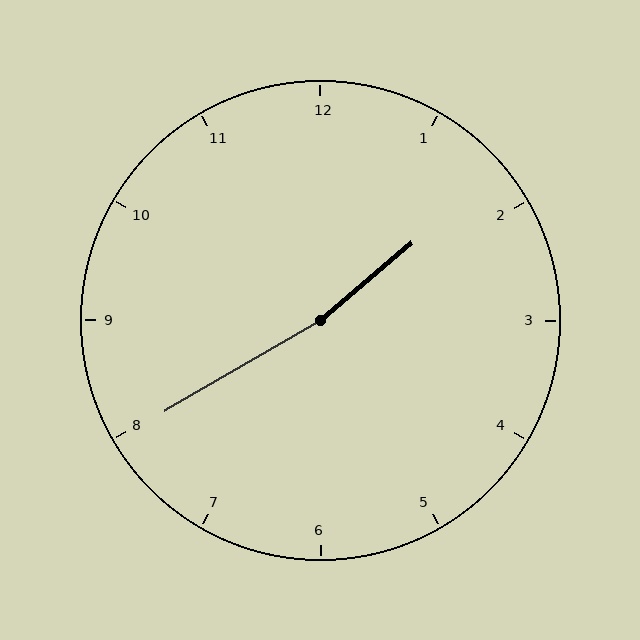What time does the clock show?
1:40.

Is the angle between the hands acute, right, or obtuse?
It is obtuse.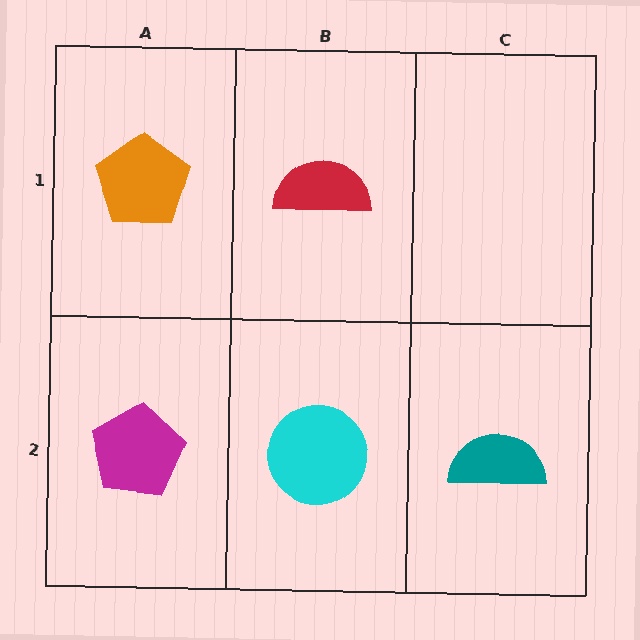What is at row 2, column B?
A cyan circle.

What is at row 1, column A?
An orange pentagon.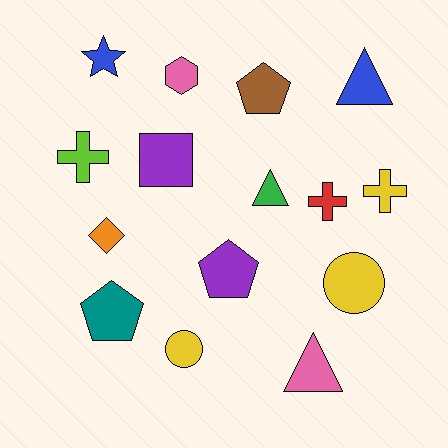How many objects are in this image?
There are 15 objects.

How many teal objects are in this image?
There is 1 teal object.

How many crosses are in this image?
There are 3 crosses.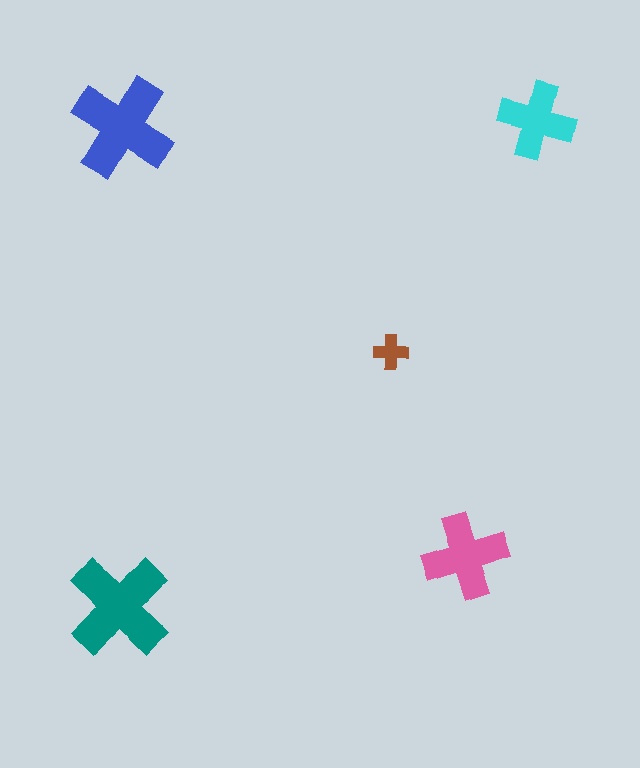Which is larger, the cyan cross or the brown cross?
The cyan one.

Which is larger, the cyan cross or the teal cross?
The teal one.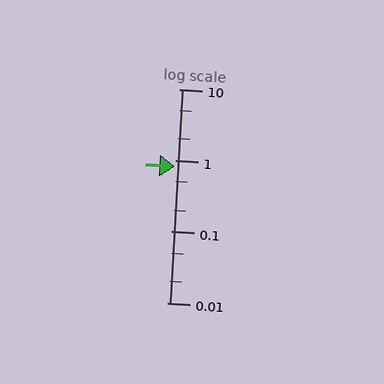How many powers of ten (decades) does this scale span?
The scale spans 3 decades, from 0.01 to 10.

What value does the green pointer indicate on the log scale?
The pointer indicates approximately 0.83.